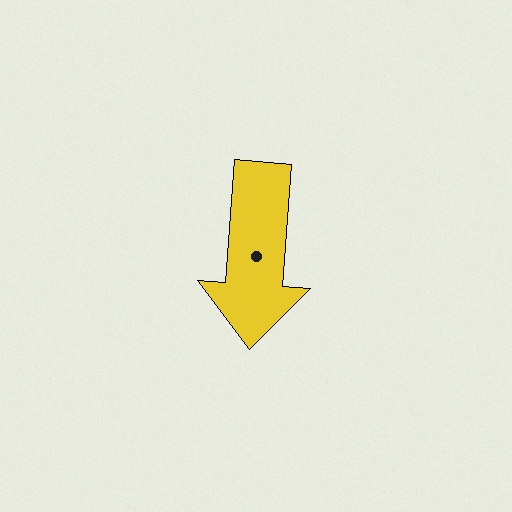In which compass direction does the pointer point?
South.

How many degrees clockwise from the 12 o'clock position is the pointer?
Approximately 184 degrees.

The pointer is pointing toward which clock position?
Roughly 6 o'clock.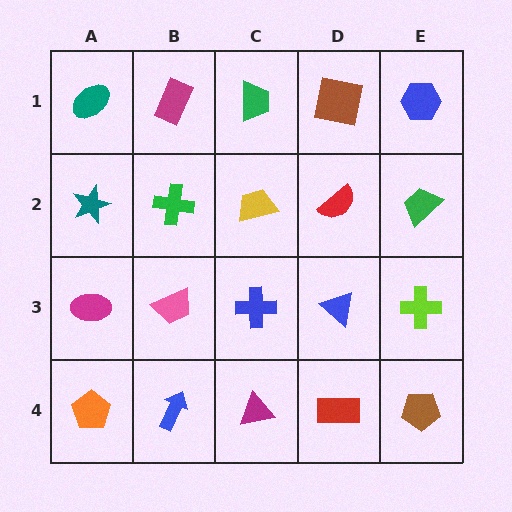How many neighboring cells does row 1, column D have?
3.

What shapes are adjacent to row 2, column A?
A teal ellipse (row 1, column A), a magenta ellipse (row 3, column A), a green cross (row 2, column B).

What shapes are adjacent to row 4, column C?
A blue cross (row 3, column C), a blue arrow (row 4, column B), a red rectangle (row 4, column D).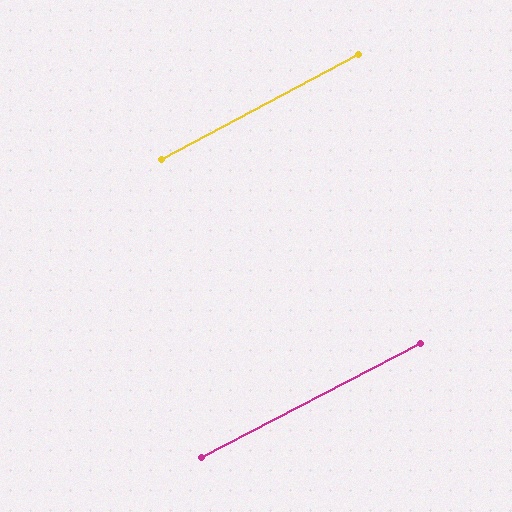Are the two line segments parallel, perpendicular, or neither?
Parallel — their directions differ by only 0.6°.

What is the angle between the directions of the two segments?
Approximately 1 degree.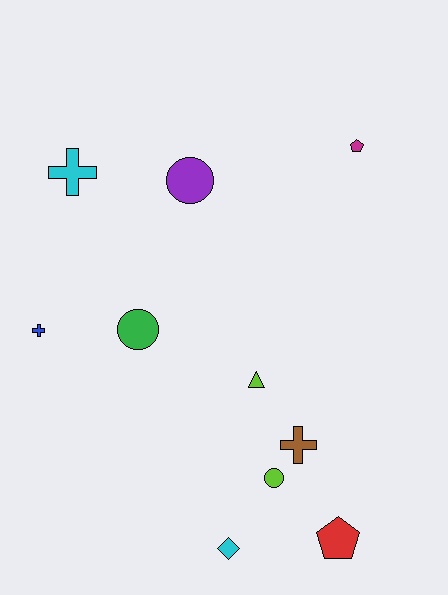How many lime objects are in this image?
There are 2 lime objects.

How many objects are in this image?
There are 10 objects.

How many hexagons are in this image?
There are no hexagons.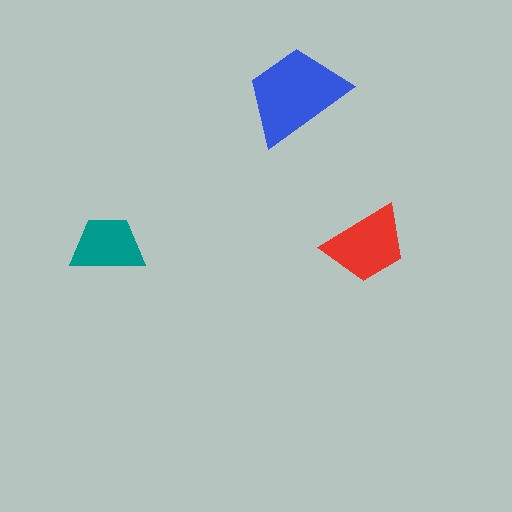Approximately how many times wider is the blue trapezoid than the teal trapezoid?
About 1.5 times wider.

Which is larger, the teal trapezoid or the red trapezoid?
The red one.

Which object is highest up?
The blue trapezoid is topmost.